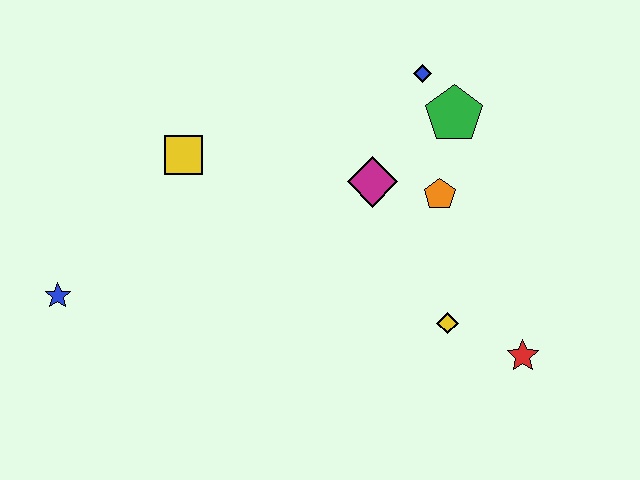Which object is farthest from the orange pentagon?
The blue star is farthest from the orange pentagon.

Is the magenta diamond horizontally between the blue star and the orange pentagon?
Yes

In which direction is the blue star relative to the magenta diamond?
The blue star is to the left of the magenta diamond.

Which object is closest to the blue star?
The yellow square is closest to the blue star.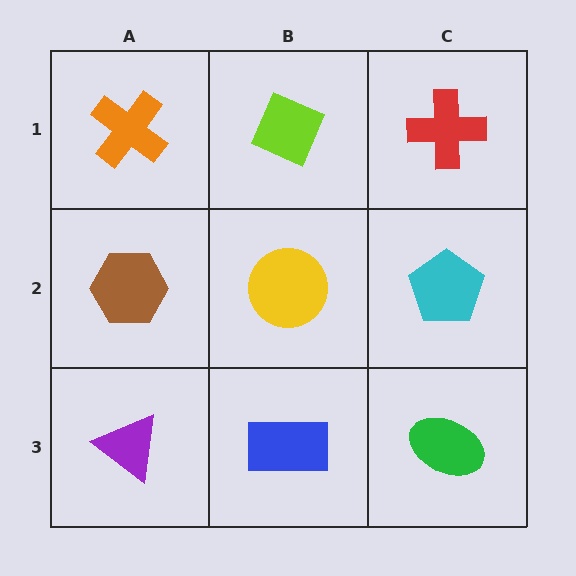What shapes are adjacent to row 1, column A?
A brown hexagon (row 2, column A), a lime diamond (row 1, column B).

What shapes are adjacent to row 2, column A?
An orange cross (row 1, column A), a purple triangle (row 3, column A), a yellow circle (row 2, column B).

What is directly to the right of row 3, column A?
A blue rectangle.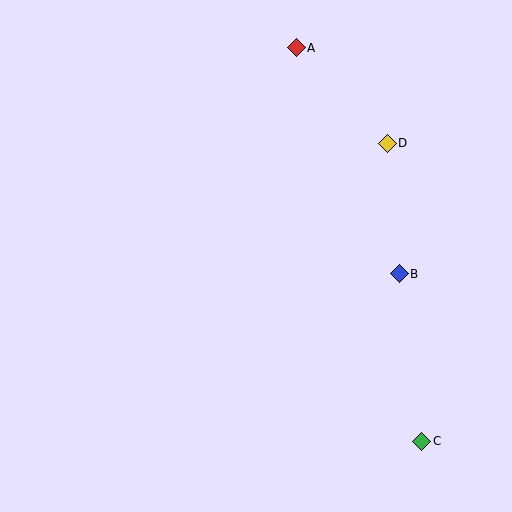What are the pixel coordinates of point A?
Point A is at (296, 48).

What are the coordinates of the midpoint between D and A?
The midpoint between D and A is at (342, 96).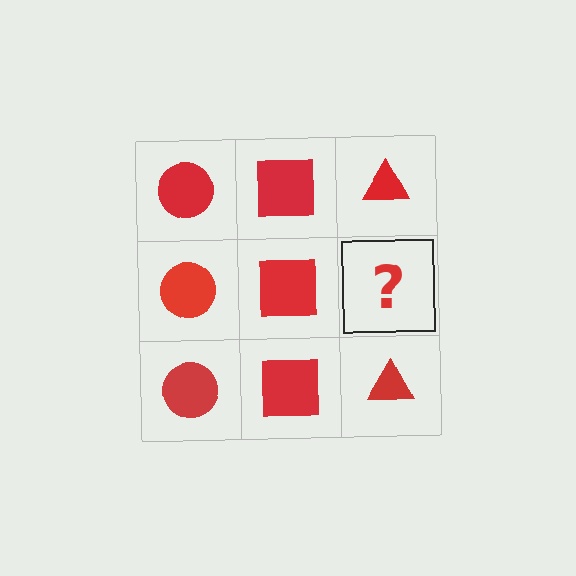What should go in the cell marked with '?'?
The missing cell should contain a red triangle.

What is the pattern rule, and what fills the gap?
The rule is that each column has a consistent shape. The gap should be filled with a red triangle.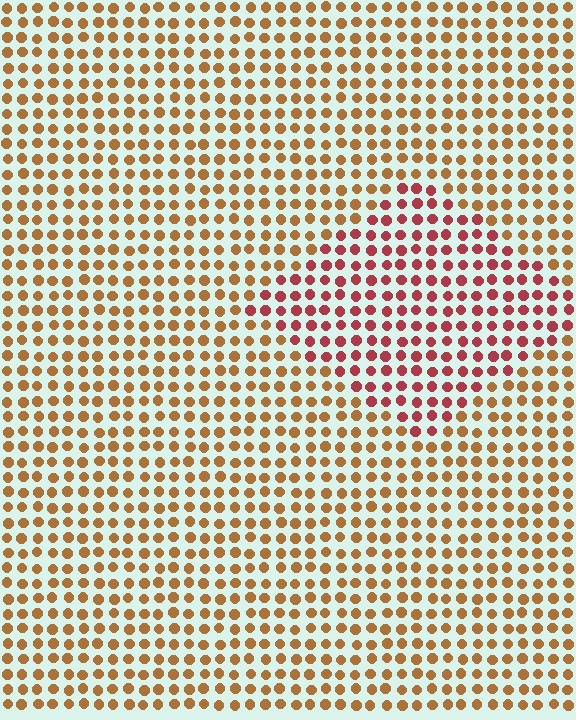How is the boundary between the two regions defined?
The boundary is defined purely by a slight shift in hue (about 39 degrees). Spacing, size, and orientation are identical on both sides.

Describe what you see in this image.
The image is filled with small brown elements in a uniform arrangement. A diamond-shaped region is visible where the elements are tinted to a slightly different hue, forming a subtle color boundary.